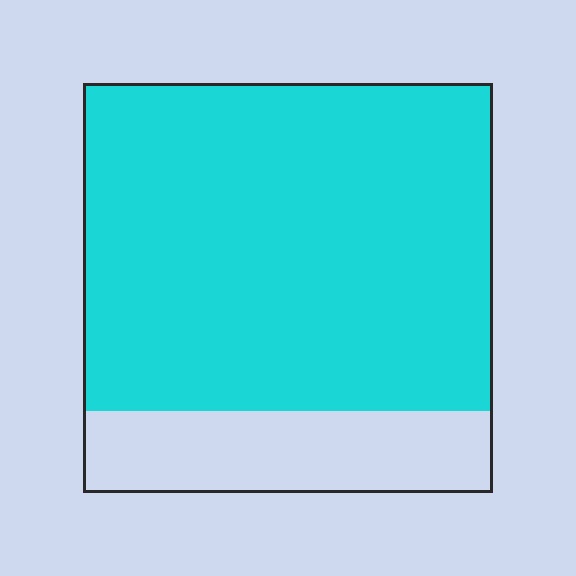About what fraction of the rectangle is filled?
About four fifths (4/5).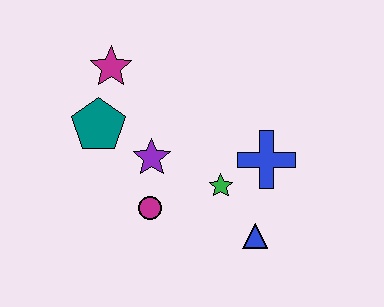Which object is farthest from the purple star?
The blue triangle is farthest from the purple star.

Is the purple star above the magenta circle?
Yes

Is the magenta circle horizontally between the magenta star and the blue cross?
Yes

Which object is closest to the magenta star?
The teal pentagon is closest to the magenta star.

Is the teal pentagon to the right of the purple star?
No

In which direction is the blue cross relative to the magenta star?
The blue cross is to the right of the magenta star.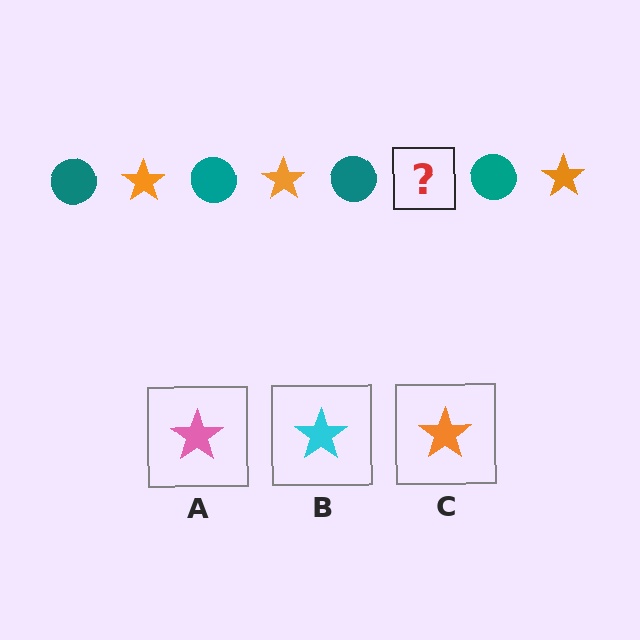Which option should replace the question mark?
Option C.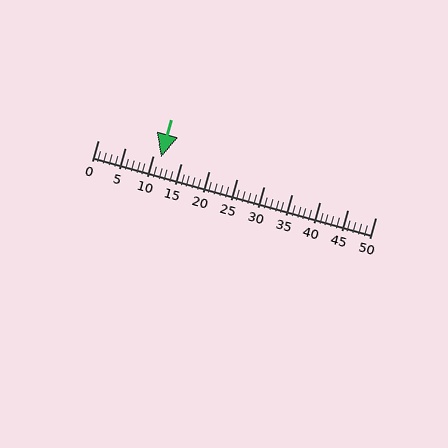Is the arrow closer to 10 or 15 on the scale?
The arrow is closer to 10.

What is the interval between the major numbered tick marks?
The major tick marks are spaced 5 units apart.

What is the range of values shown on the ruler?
The ruler shows values from 0 to 50.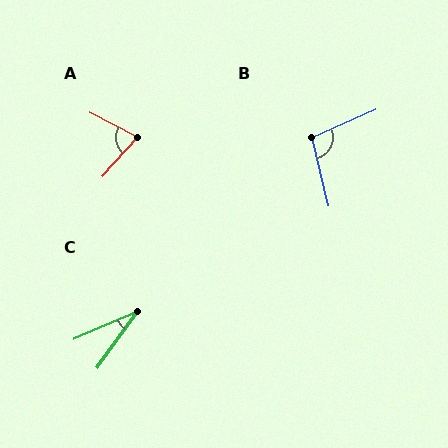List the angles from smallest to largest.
C (31°), A (75°), B (100°).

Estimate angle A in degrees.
Approximately 75 degrees.